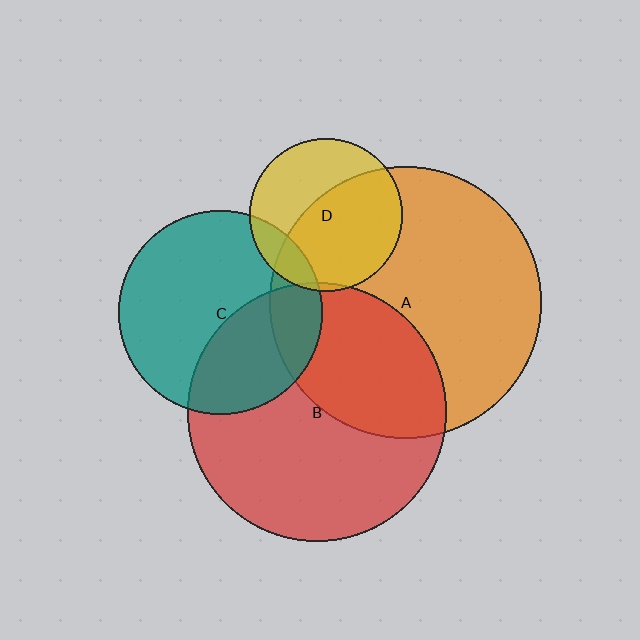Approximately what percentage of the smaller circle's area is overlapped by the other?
Approximately 60%.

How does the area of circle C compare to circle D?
Approximately 1.8 times.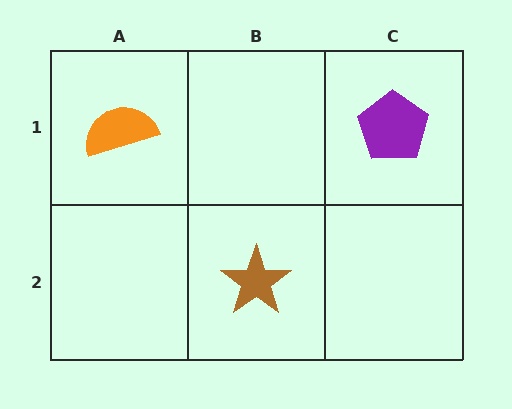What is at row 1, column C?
A purple pentagon.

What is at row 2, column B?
A brown star.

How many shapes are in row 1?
2 shapes.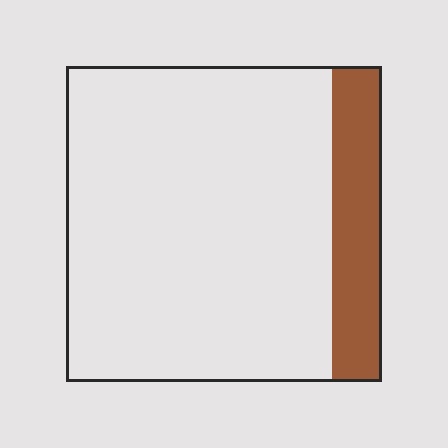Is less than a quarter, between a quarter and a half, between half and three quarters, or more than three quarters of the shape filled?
Less than a quarter.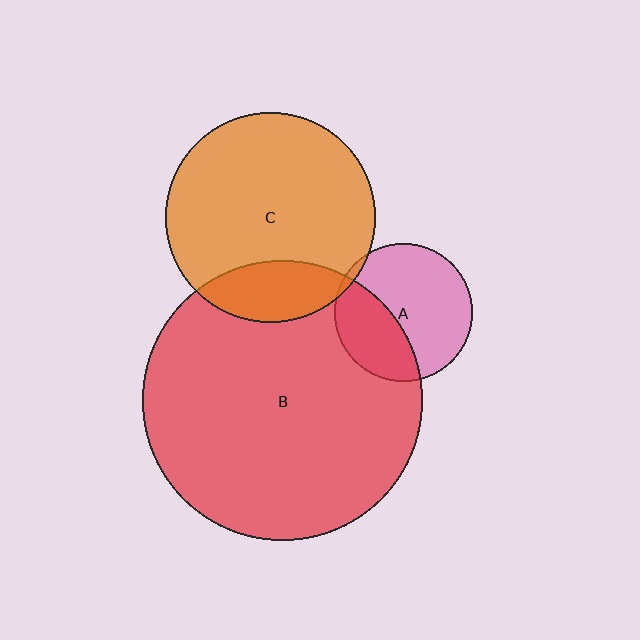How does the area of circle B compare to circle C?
Approximately 1.8 times.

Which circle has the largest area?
Circle B (red).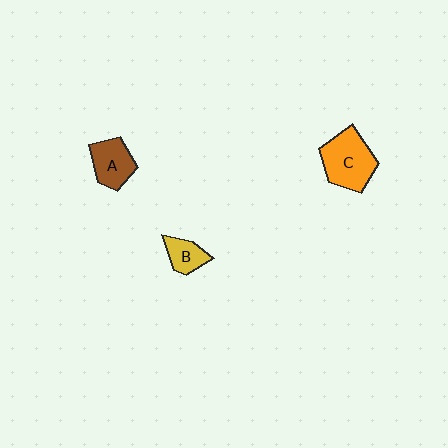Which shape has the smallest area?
Shape B (yellow).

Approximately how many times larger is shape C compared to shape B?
Approximately 2.2 times.